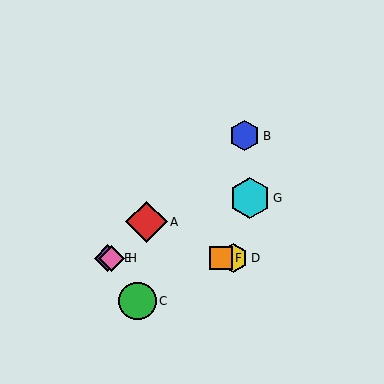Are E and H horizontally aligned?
Yes, both are at y≈258.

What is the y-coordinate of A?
Object A is at y≈222.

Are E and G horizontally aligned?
No, E is at y≈258 and G is at y≈198.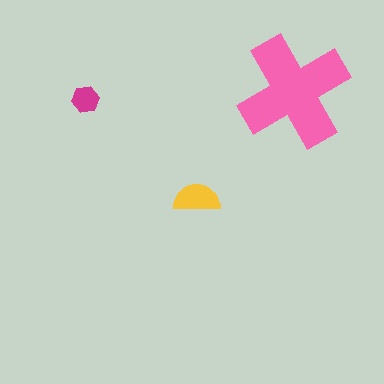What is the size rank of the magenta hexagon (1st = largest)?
3rd.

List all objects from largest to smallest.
The pink cross, the yellow semicircle, the magenta hexagon.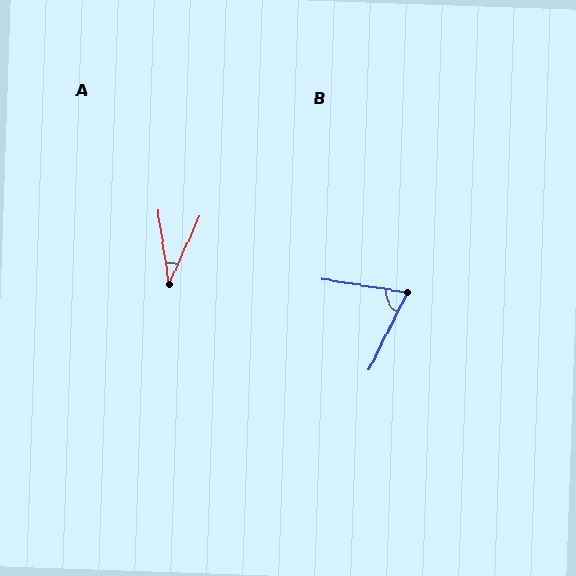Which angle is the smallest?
A, at approximately 32 degrees.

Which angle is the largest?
B, at approximately 72 degrees.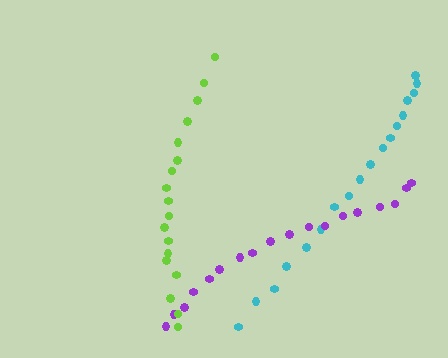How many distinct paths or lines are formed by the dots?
There are 3 distinct paths.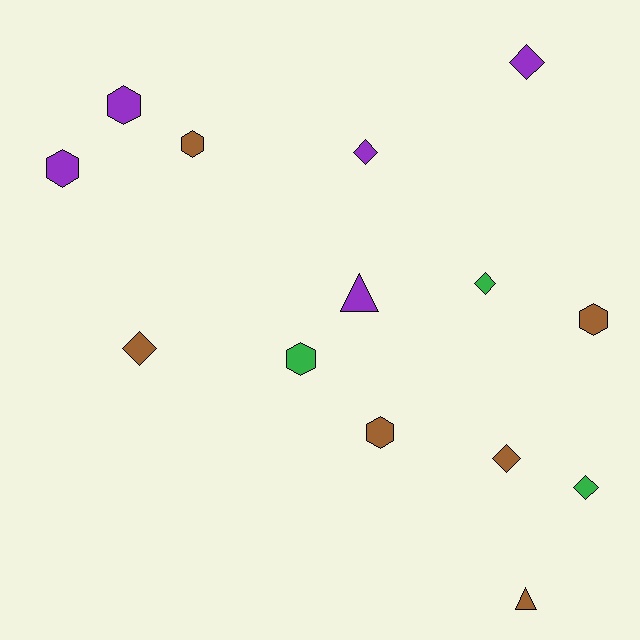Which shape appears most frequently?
Hexagon, with 6 objects.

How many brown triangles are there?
There is 1 brown triangle.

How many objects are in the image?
There are 14 objects.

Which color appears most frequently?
Brown, with 6 objects.